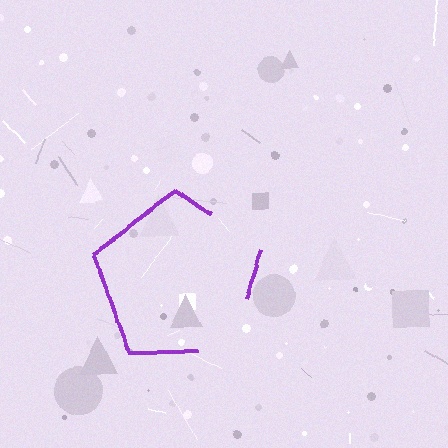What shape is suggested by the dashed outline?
The dashed outline suggests a pentagon.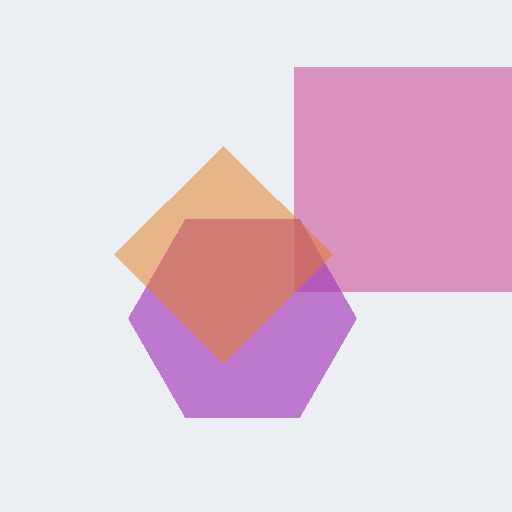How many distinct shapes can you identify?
There are 3 distinct shapes: a magenta square, a purple hexagon, an orange diamond.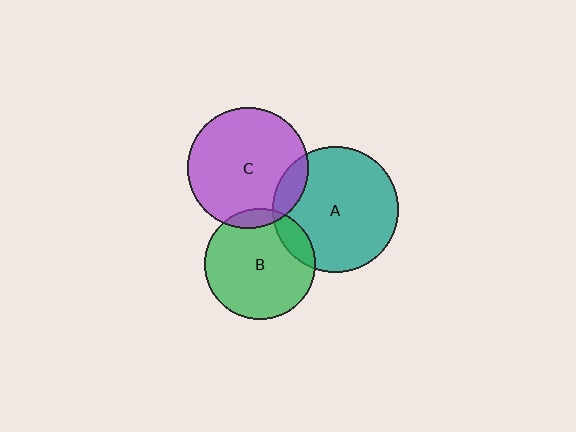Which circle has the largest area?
Circle A (teal).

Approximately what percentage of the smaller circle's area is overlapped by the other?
Approximately 10%.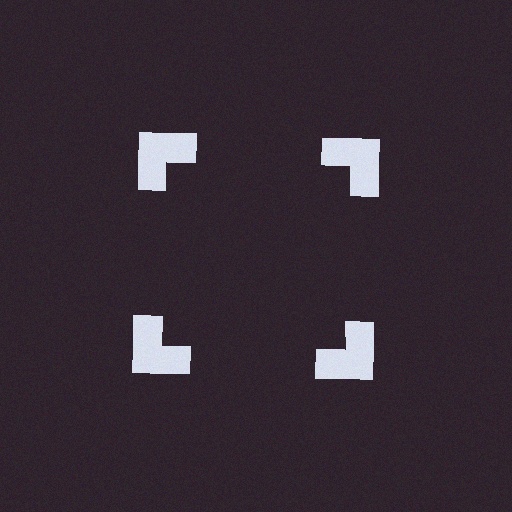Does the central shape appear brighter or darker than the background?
It typically appears slightly darker than the background, even though no actual brightness change is drawn.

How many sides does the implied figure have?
4 sides.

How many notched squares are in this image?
There are 4 — one at each vertex of the illusory square.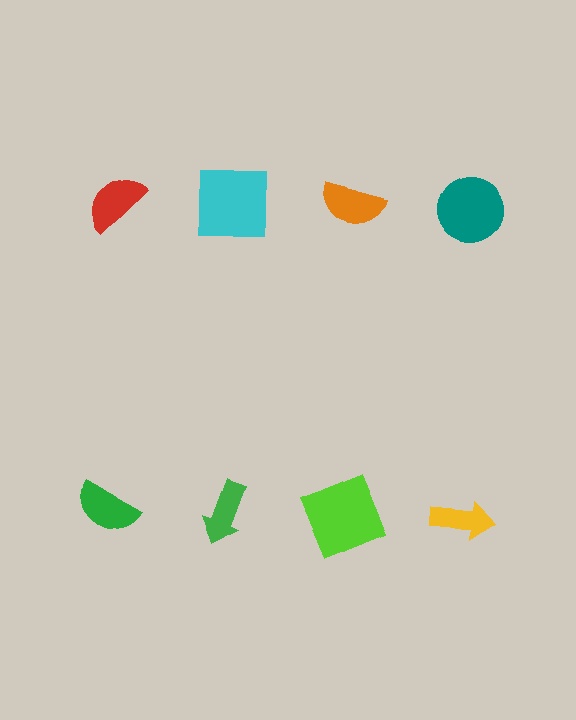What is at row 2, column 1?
A green semicircle.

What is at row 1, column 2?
A cyan square.